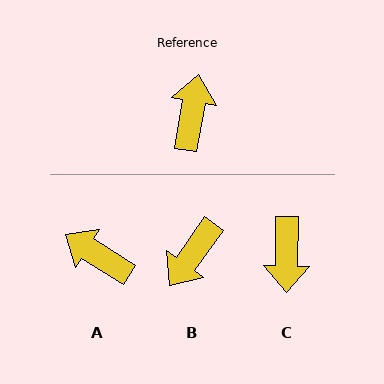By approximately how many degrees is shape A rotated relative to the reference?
Approximately 67 degrees counter-clockwise.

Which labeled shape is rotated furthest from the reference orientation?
C, about 171 degrees away.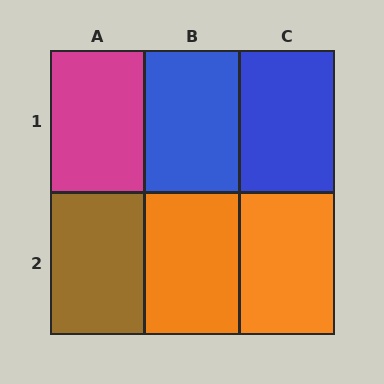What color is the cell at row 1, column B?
Blue.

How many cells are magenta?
1 cell is magenta.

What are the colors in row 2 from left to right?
Brown, orange, orange.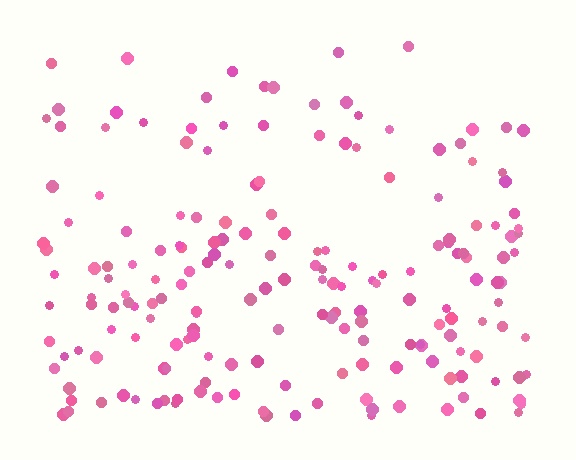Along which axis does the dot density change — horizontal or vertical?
Vertical.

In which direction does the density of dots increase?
From top to bottom, with the bottom side densest.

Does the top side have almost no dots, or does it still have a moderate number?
Still a moderate number, just noticeably fewer than the bottom.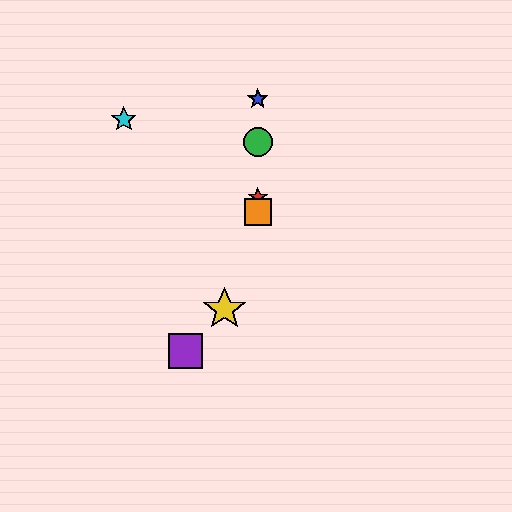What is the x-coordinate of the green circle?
The green circle is at x≈258.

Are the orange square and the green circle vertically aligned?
Yes, both are at x≈258.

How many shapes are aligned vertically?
4 shapes (the red star, the blue star, the green circle, the orange square) are aligned vertically.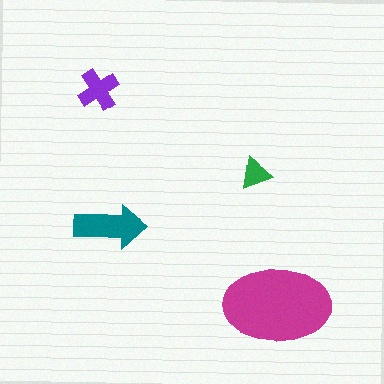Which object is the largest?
The magenta ellipse.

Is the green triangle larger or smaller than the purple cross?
Smaller.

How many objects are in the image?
There are 4 objects in the image.